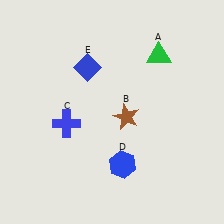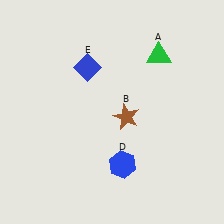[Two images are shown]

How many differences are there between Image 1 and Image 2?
There is 1 difference between the two images.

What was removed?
The blue cross (C) was removed in Image 2.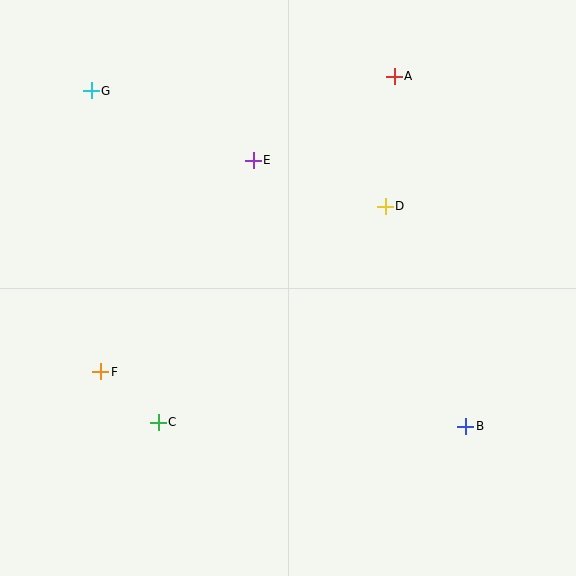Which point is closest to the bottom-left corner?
Point C is closest to the bottom-left corner.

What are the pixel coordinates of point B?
Point B is at (466, 426).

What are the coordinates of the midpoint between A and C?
The midpoint between A and C is at (276, 249).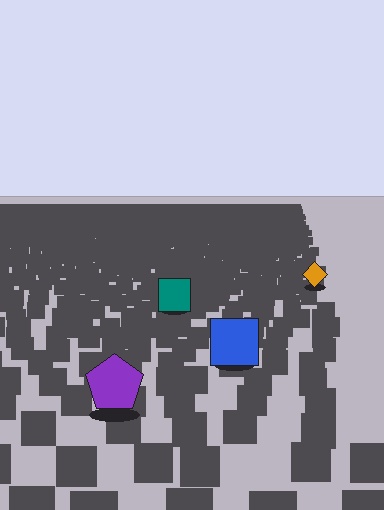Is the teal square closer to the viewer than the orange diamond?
Yes. The teal square is closer — you can tell from the texture gradient: the ground texture is coarser near it.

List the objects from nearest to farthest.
From nearest to farthest: the purple pentagon, the blue square, the teal square, the orange diamond.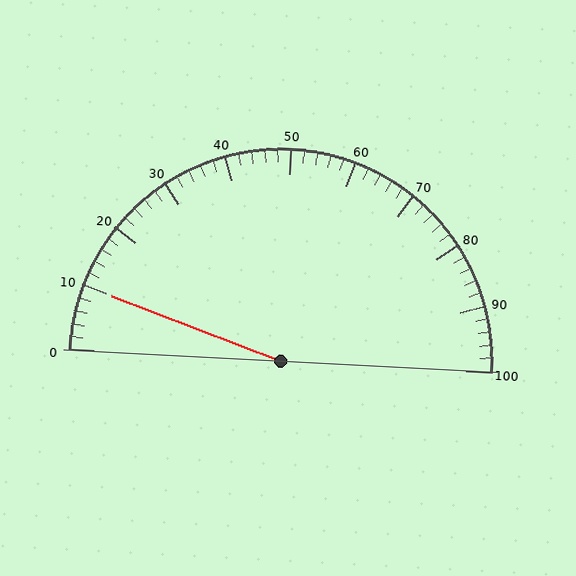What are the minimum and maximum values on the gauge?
The gauge ranges from 0 to 100.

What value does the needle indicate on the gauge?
The needle indicates approximately 10.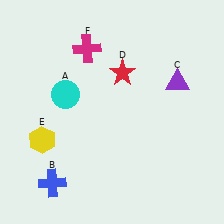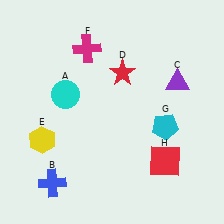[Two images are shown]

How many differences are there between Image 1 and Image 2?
There are 2 differences between the two images.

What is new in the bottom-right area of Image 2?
A cyan pentagon (G) was added in the bottom-right area of Image 2.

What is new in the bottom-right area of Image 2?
A red square (H) was added in the bottom-right area of Image 2.